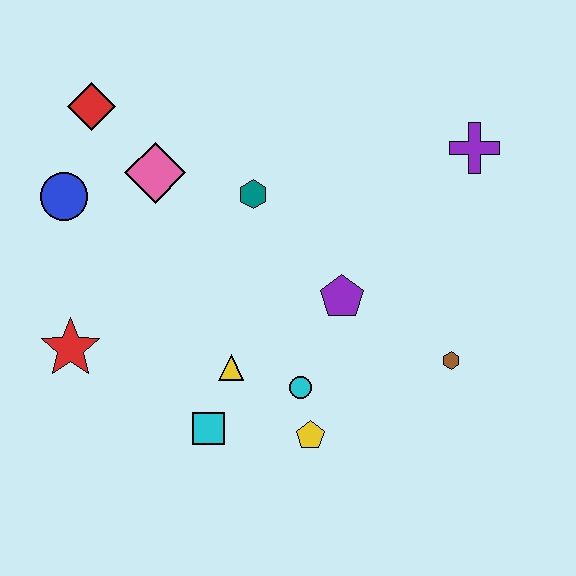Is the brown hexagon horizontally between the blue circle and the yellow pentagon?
No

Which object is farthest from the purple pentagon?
The red diamond is farthest from the purple pentagon.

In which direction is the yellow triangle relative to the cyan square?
The yellow triangle is above the cyan square.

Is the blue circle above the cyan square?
Yes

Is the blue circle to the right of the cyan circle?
No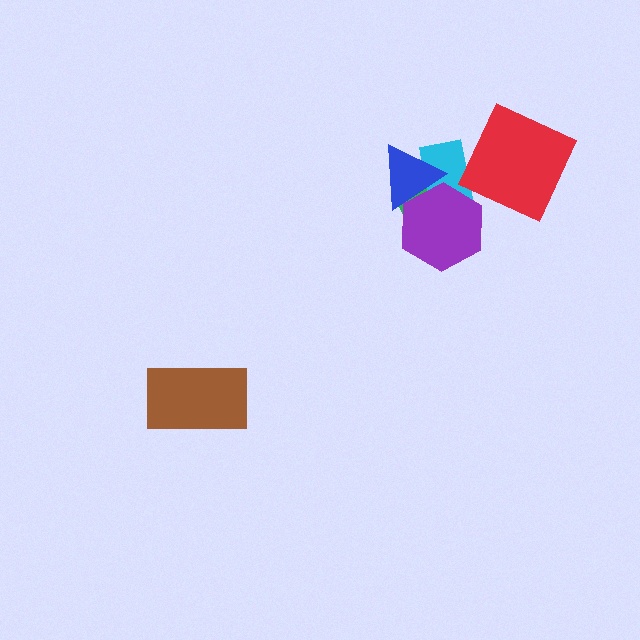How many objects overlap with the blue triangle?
3 objects overlap with the blue triangle.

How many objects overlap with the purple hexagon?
3 objects overlap with the purple hexagon.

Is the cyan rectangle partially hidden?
Yes, it is partially covered by another shape.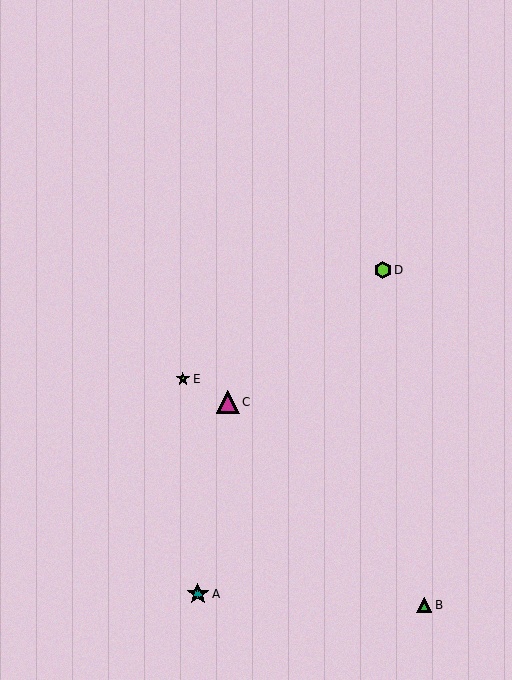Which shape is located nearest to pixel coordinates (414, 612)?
The green triangle (labeled B) at (424, 605) is nearest to that location.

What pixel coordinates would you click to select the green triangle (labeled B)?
Click at (424, 605) to select the green triangle B.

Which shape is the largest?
The magenta triangle (labeled C) is the largest.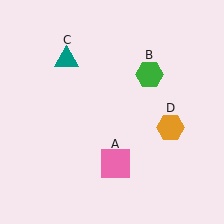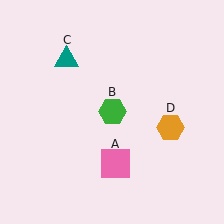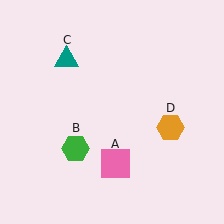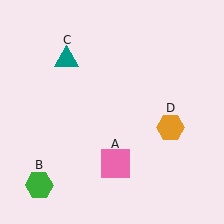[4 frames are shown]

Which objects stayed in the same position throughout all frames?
Pink square (object A) and teal triangle (object C) and orange hexagon (object D) remained stationary.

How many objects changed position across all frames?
1 object changed position: green hexagon (object B).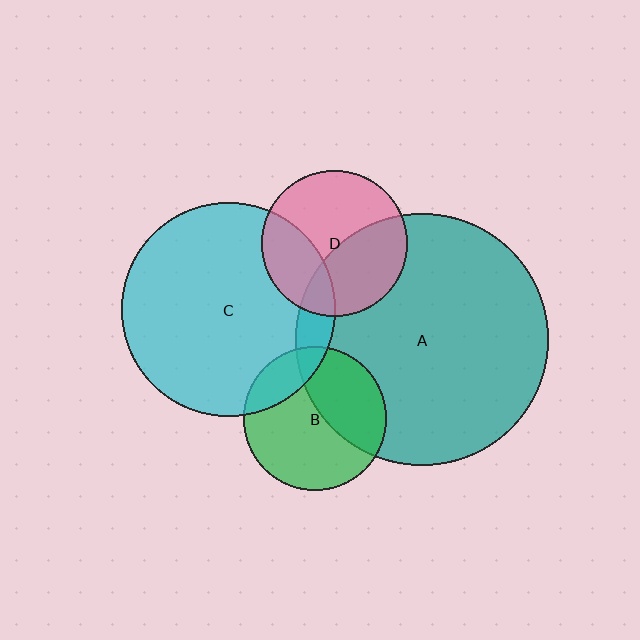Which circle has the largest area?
Circle A (teal).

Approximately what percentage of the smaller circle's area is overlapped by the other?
Approximately 20%.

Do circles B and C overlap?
Yes.